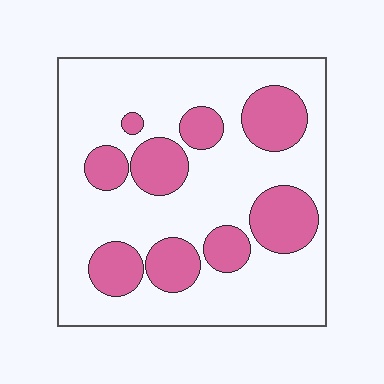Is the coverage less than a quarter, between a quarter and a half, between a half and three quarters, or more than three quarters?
Between a quarter and a half.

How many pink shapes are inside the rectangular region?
9.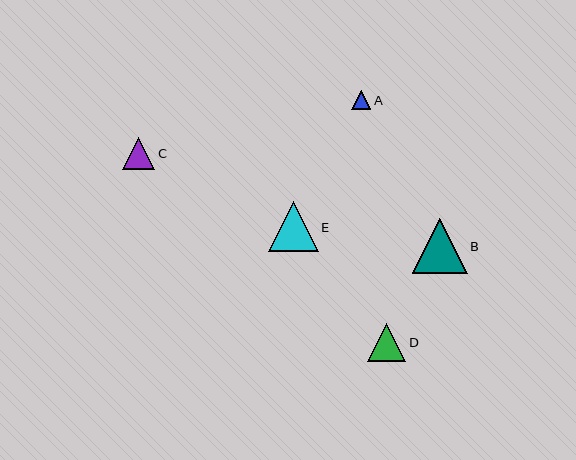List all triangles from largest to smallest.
From largest to smallest: B, E, D, C, A.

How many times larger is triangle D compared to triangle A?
Triangle D is approximately 2.0 times the size of triangle A.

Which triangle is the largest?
Triangle B is the largest with a size of approximately 55 pixels.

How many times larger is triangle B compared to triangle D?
Triangle B is approximately 1.5 times the size of triangle D.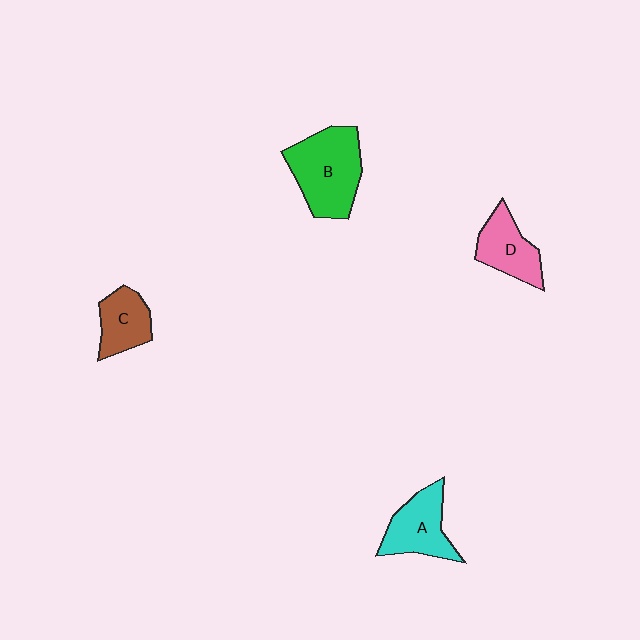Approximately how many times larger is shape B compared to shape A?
Approximately 1.4 times.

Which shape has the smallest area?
Shape C (brown).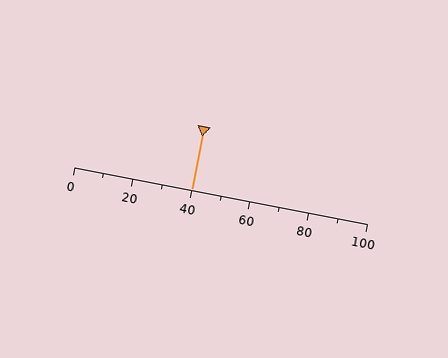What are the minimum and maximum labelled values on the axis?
The axis runs from 0 to 100.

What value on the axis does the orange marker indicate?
The marker indicates approximately 40.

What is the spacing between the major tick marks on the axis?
The major ticks are spaced 20 apart.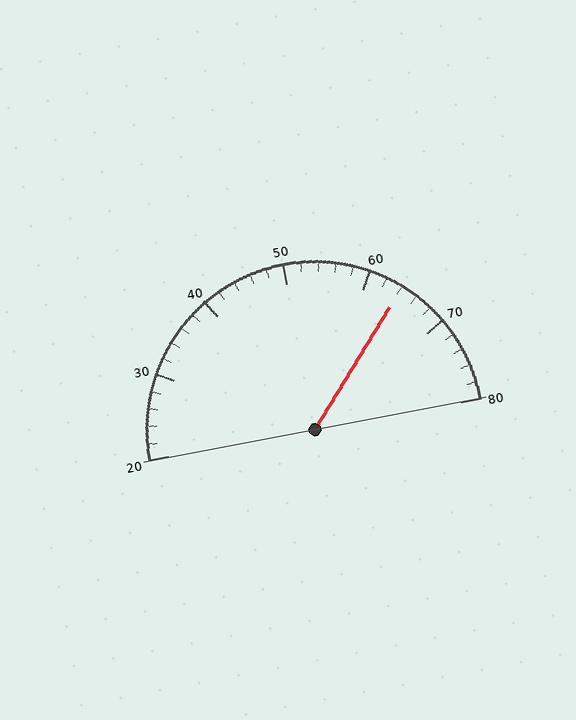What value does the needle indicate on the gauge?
The needle indicates approximately 64.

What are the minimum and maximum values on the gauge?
The gauge ranges from 20 to 80.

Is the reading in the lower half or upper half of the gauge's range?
The reading is in the upper half of the range (20 to 80).